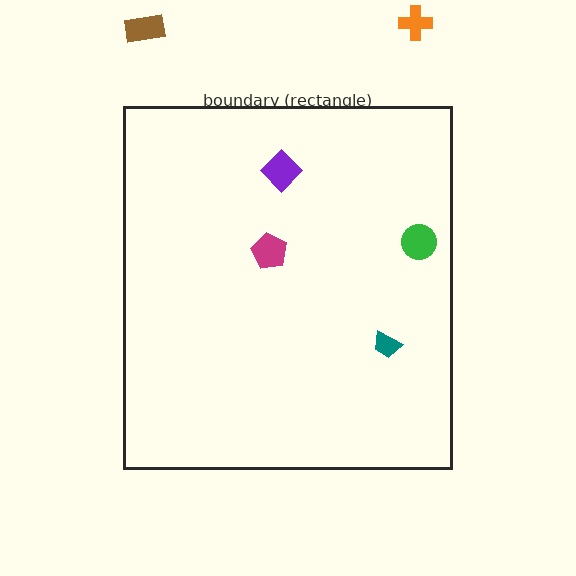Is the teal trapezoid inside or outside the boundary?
Inside.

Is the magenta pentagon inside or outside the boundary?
Inside.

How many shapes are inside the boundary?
4 inside, 2 outside.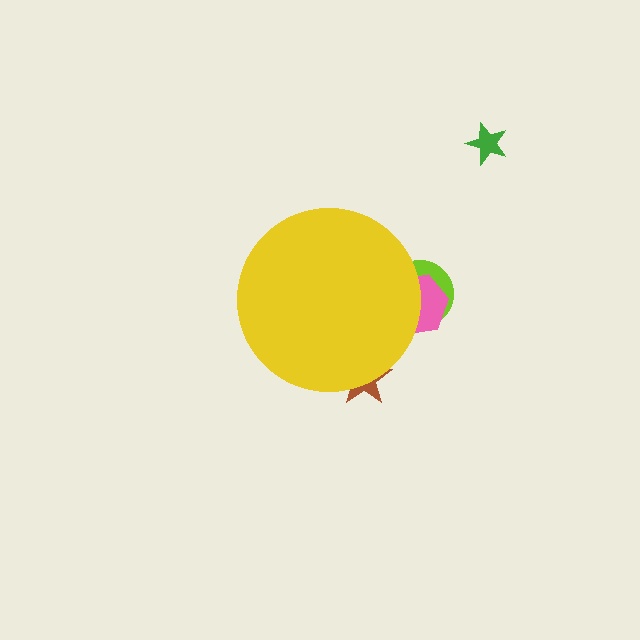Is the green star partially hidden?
No, the green star is fully visible.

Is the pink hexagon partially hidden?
Yes, the pink hexagon is partially hidden behind the yellow circle.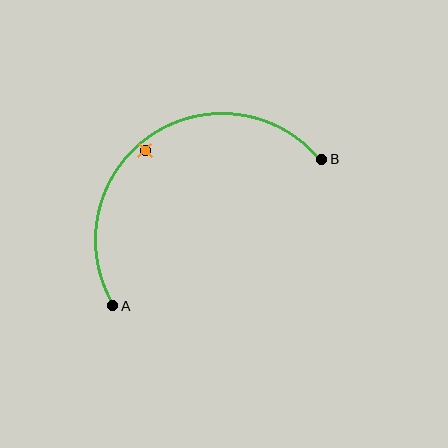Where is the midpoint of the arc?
The arc midpoint is the point on the curve farthest from the straight line joining A and B. It sits above and to the left of that line.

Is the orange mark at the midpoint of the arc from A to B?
No — the orange mark does not lie on the arc at all. It sits slightly inside the curve.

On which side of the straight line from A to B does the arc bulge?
The arc bulges above and to the left of the straight line connecting A and B.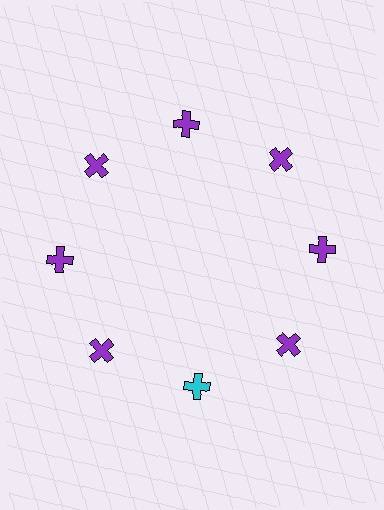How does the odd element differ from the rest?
It has a different color: cyan instead of purple.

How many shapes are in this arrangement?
There are 8 shapes arranged in a ring pattern.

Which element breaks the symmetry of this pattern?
The cyan cross at roughly the 6 o'clock position breaks the symmetry. All other shapes are purple crosses.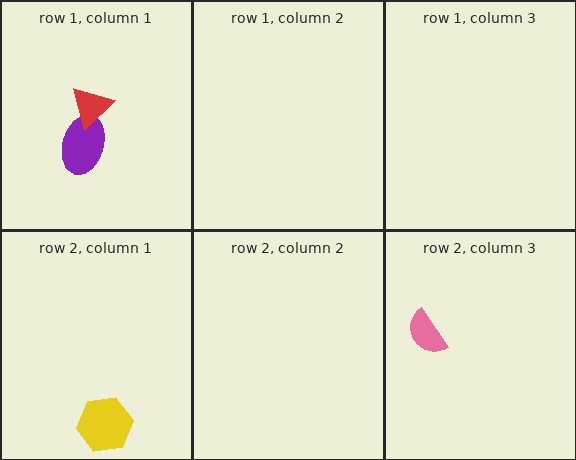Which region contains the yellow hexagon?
The row 2, column 1 region.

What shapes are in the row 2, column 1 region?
The yellow hexagon.